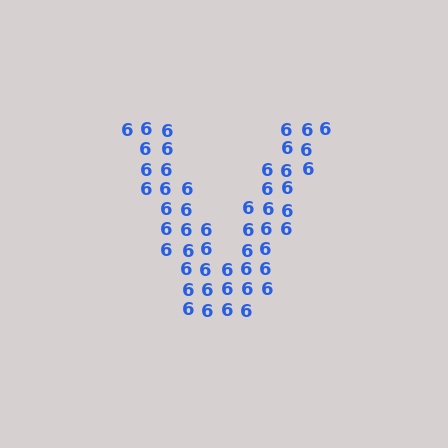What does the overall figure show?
The overall figure shows the letter V.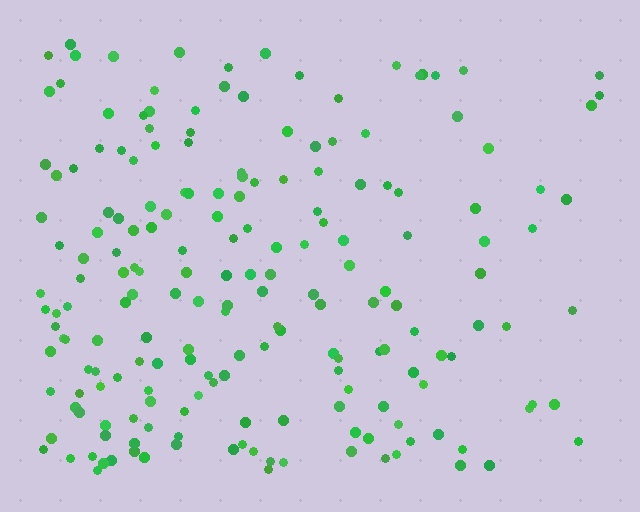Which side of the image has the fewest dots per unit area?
The right.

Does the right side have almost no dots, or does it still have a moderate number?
Still a moderate number, just noticeably fewer than the left.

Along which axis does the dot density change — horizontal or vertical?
Horizontal.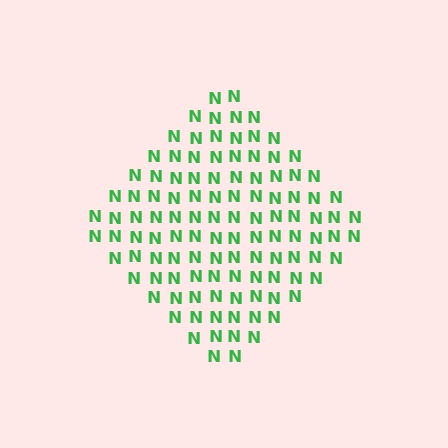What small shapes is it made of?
It is made of small letter N's.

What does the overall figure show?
The overall figure shows a diamond.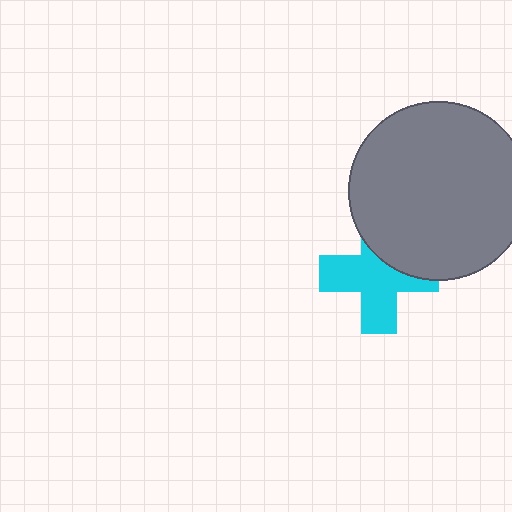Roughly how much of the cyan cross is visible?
Most of it is visible (roughly 66%).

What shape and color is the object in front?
The object in front is a gray circle.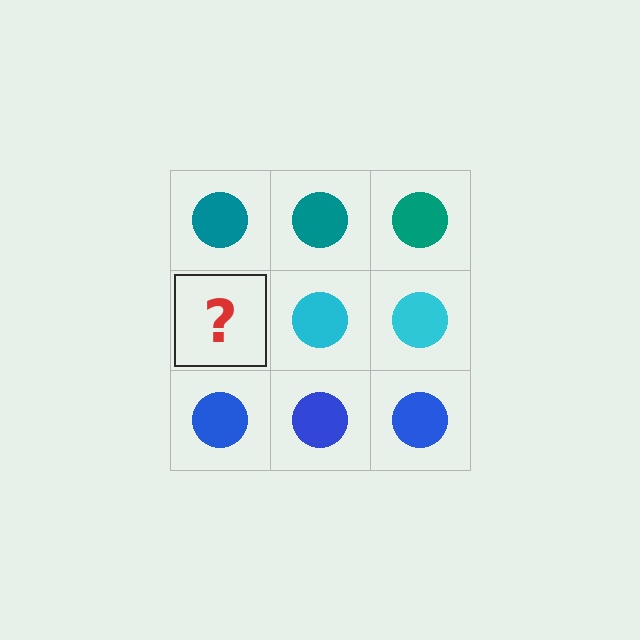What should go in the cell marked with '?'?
The missing cell should contain a cyan circle.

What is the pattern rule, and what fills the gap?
The rule is that each row has a consistent color. The gap should be filled with a cyan circle.